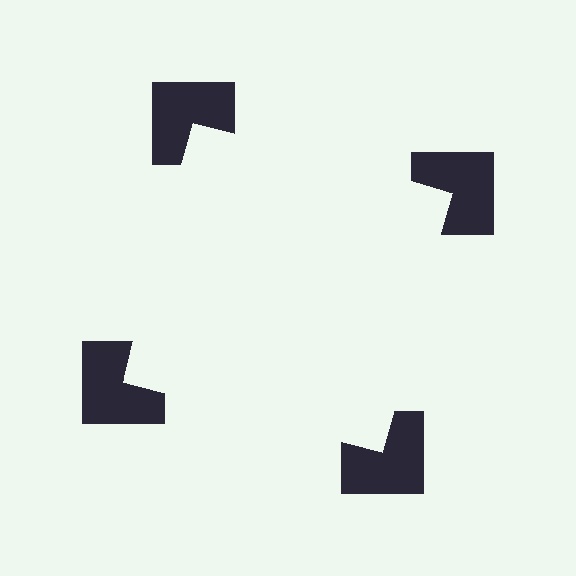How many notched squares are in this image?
There are 4 — one at each vertex of the illusory square.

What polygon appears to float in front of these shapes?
An illusory square — its edges are inferred from the aligned wedge cuts in the notched squares, not physically drawn.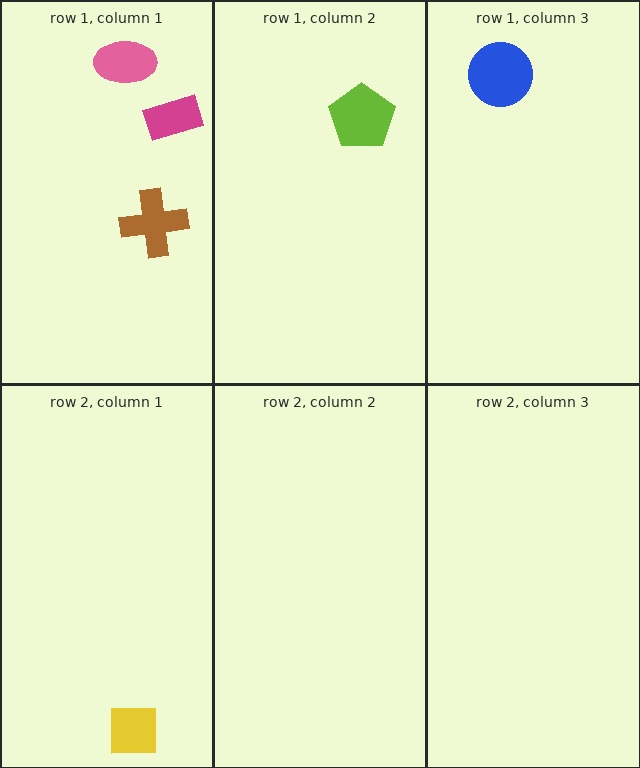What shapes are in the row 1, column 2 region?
The lime pentagon.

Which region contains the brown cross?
The row 1, column 1 region.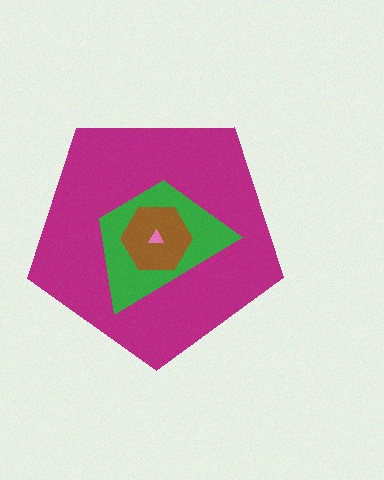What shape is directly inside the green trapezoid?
The brown hexagon.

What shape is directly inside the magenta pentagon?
The green trapezoid.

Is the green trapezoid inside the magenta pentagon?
Yes.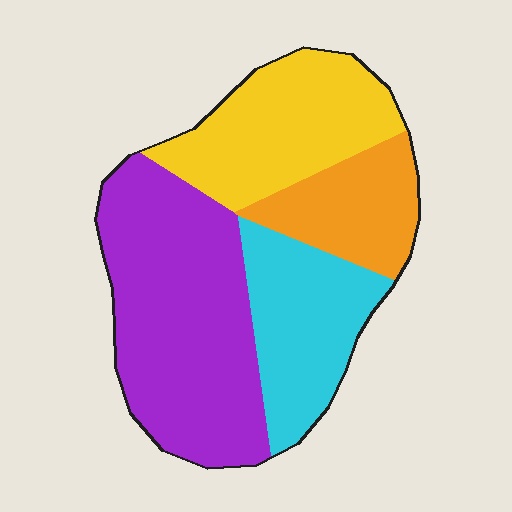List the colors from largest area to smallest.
From largest to smallest: purple, yellow, cyan, orange.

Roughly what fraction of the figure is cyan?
Cyan takes up about one fifth (1/5) of the figure.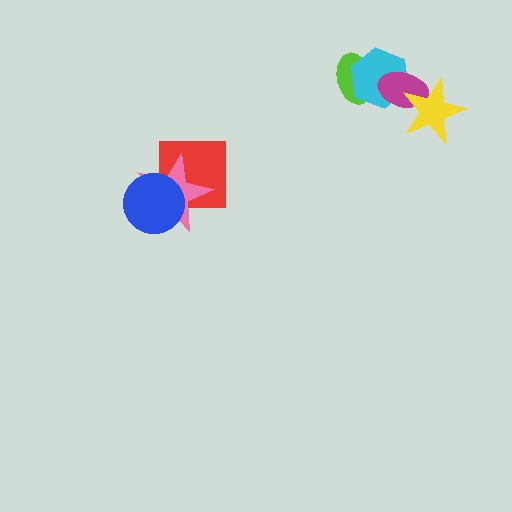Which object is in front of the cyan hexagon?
The magenta ellipse is in front of the cyan hexagon.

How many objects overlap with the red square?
2 objects overlap with the red square.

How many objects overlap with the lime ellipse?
1 object overlaps with the lime ellipse.